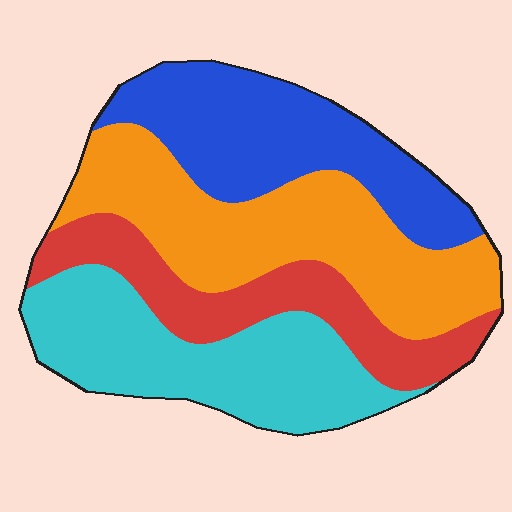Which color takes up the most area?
Orange, at roughly 30%.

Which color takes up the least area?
Red, at roughly 20%.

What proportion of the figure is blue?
Blue covers about 25% of the figure.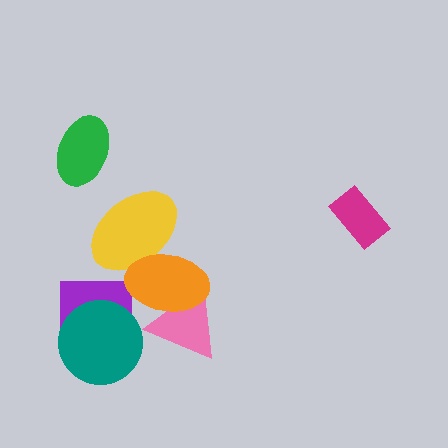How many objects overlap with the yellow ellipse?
1 object overlaps with the yellow ellipse.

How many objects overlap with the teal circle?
1 object overlaps with the teal circle.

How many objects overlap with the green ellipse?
0 objects overlap with the green ellipse.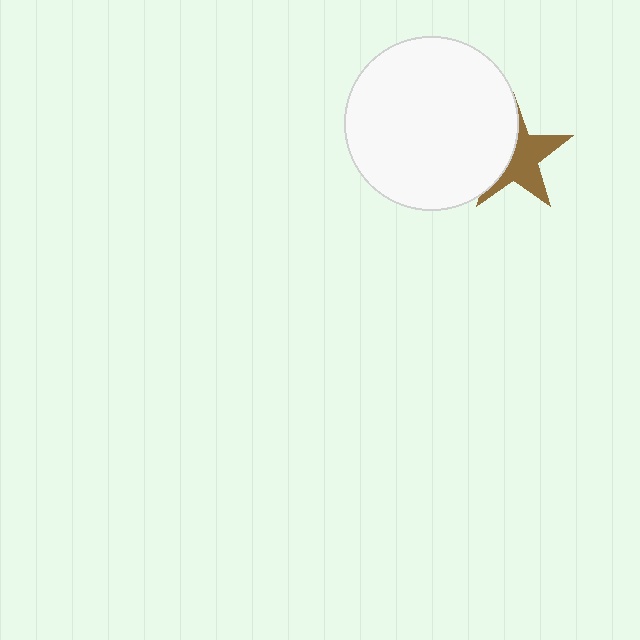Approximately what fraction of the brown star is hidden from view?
Roughly 45% of the brown star is hidden behind the white circle.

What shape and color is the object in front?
The object in front is a white circle.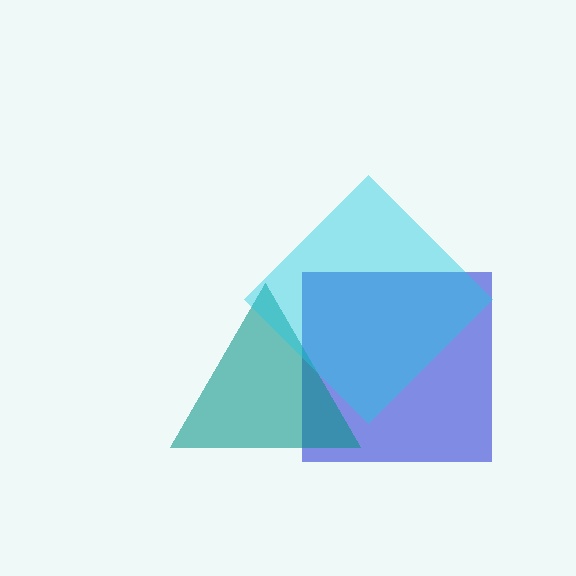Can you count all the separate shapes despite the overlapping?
Yes, there are 3 separate shapes.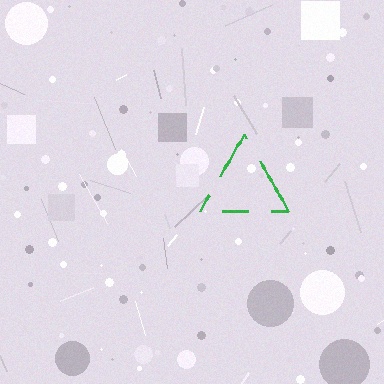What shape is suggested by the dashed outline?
The dashed outline suggests a triangle.